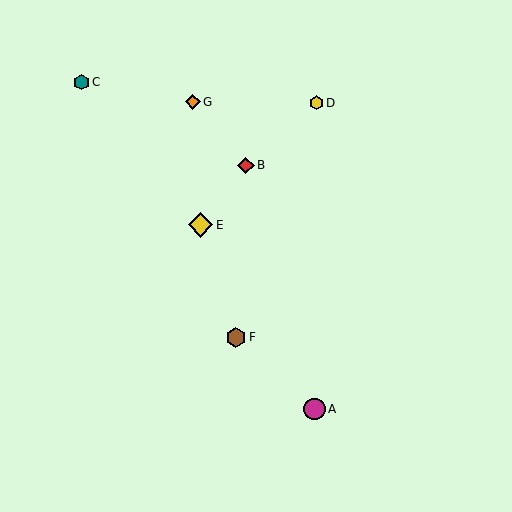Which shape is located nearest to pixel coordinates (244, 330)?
The brown hexagon (labeled F) at (236, 337) is nearest to that location.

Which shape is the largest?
The yellow diamond (labeled E) is the largest.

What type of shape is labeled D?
Shape D is a yellow hexagon.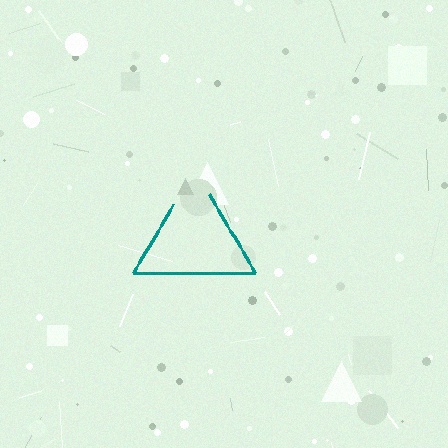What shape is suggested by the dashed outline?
The dashed outline suggests a triangle.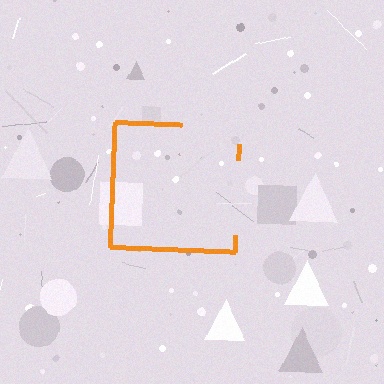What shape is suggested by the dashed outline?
The dashed outline suggests a square.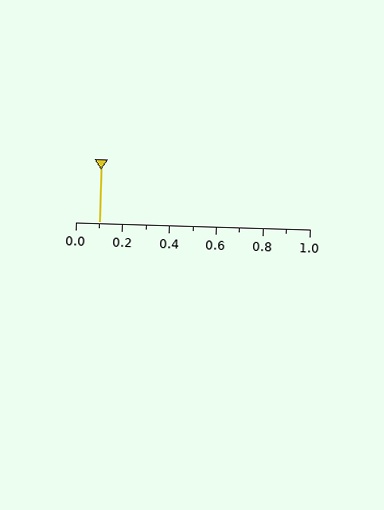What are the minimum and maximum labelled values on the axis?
The axis runs from 0.0 to 1.0.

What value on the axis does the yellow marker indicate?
The marker indicates approximately 0.1.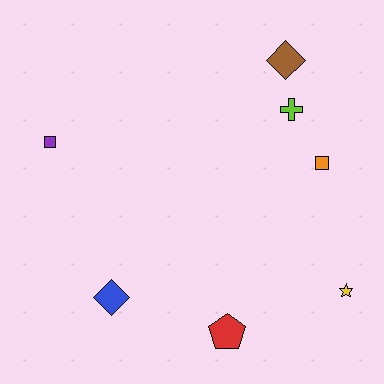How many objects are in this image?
There are 7 objects.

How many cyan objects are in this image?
There are no cyan objects.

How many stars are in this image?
There is 1 star.